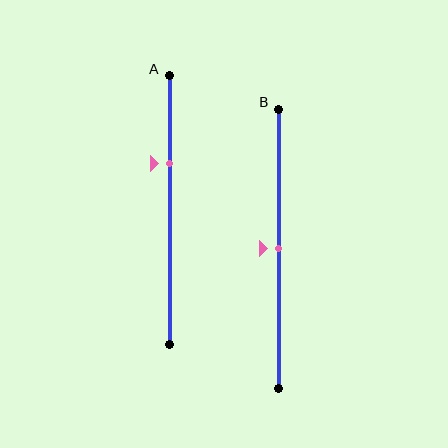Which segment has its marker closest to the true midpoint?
Segment B has its marker closest to the true midpoint.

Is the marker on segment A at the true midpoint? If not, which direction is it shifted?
No, the marker on segment A is shifted upward by about 18% of the segment length.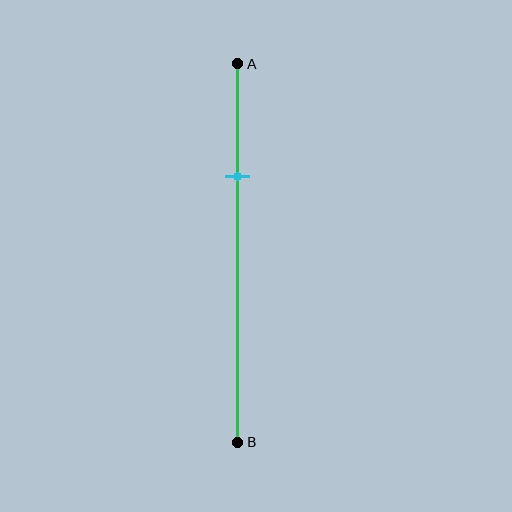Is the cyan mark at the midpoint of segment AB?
No, the mark is at about 30% from A, not at the 50% midpoint.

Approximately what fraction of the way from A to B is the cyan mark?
The cyan mark is approximately 30% of the way from A to B.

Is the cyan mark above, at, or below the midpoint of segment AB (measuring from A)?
The cyan mark is above the midpoint of segment AB.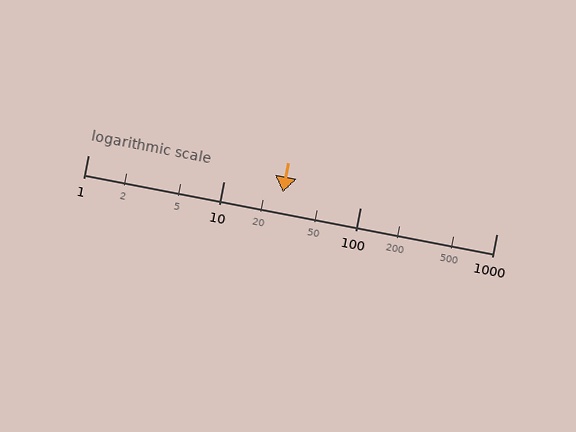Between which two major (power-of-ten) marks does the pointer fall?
The pointer is between 10 and 100.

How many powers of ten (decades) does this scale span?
The scale spans 3 decades, from 1 to 1000.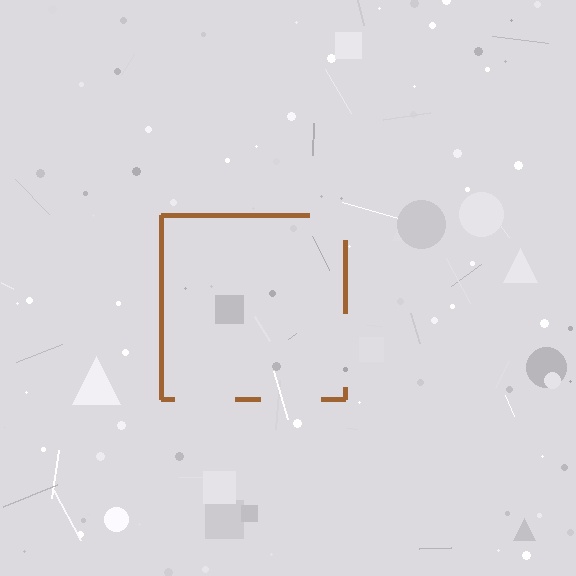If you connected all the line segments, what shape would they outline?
They would outline a square.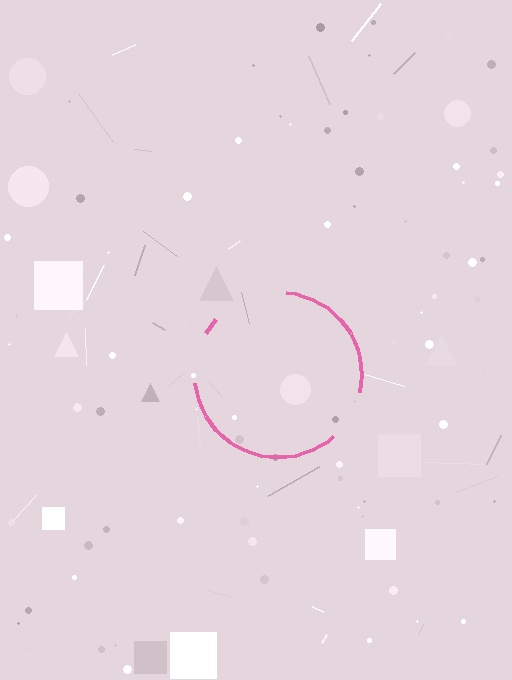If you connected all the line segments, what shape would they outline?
They would outline a circle.